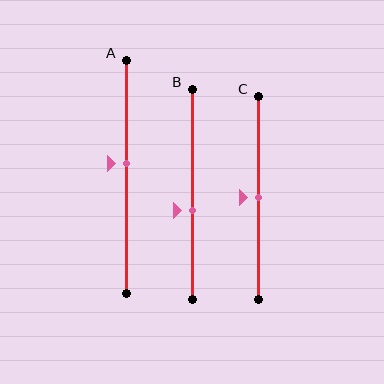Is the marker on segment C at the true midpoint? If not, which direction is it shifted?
Yes, the marker on segment C is at the true midpoint.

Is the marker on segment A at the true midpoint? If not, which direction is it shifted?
No, the marker on segment A is shifted upward by about 6% of the segment length.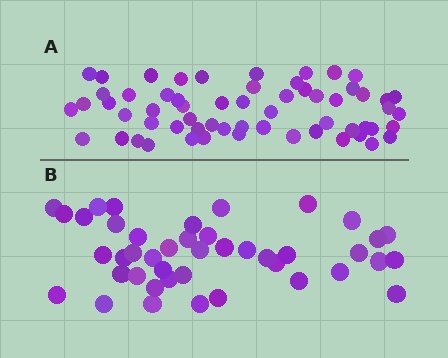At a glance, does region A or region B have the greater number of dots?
Region A (the top region) has more dots.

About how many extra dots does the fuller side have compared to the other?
Region A has approximately 15 more dots than region B.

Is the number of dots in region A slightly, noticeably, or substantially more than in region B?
Region A has noticeably more, but not dramatically so. The ratio is roughly 1.4 to 1.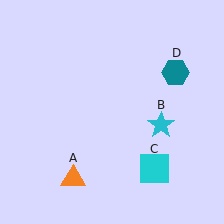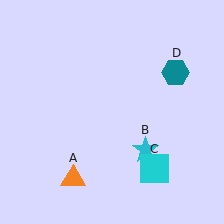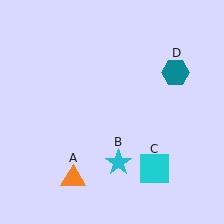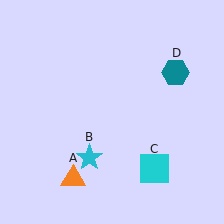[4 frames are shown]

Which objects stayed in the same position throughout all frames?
Orange triangle (object A) and cyan square (object C) and teal hexagon (object D) remained stationary.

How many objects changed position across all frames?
1 object changed position: cyan star (object B).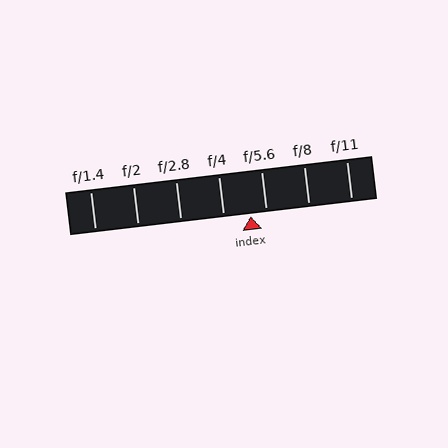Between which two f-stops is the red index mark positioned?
The index mark is between f/4 and f/5.6.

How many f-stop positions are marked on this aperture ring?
There are 7 f-stop positions marked.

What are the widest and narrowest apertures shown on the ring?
The widest aperture shown is f/1.4 and the narrowest is f/11.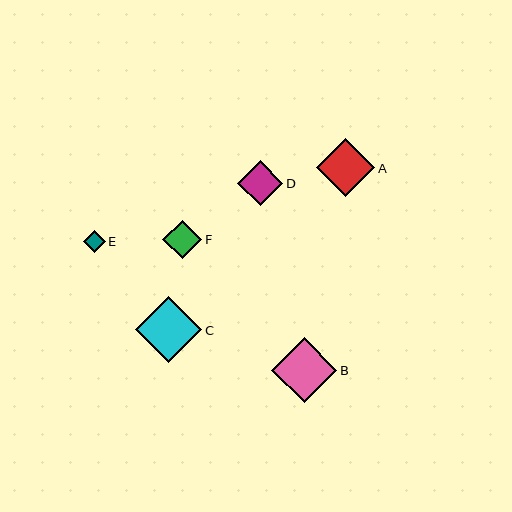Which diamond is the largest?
Diamond C is the largest with a size of approximately 66 pixels.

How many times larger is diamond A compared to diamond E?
Diamond A is approximately 2.7 times the size of diamond E.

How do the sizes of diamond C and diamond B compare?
Diamond C and diamond B are approximately the same size.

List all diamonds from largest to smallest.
From largest to smallest: C, B, A, D, F, E.